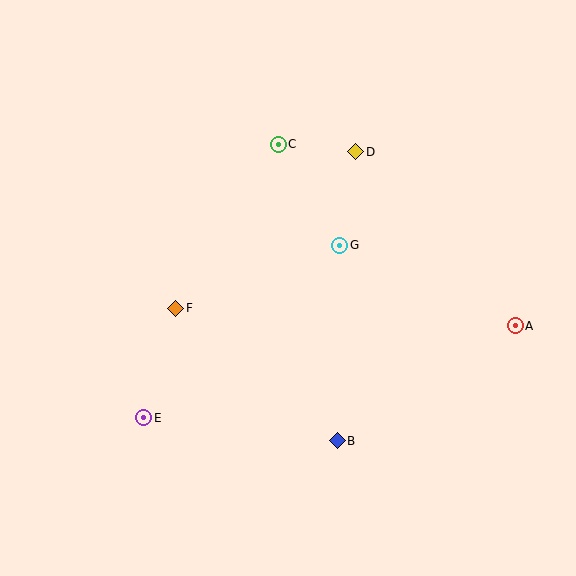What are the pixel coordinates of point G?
Point G is at (340, 245).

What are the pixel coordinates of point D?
Point D is at (356, 152).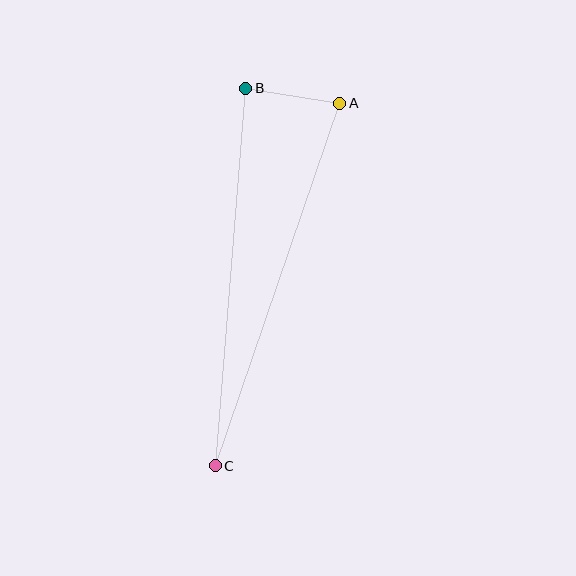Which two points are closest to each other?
Points A and B are closest to each other.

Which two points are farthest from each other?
Points A and C are farthest from each other.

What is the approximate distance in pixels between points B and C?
The distance between B and C is approximately 379 pixels.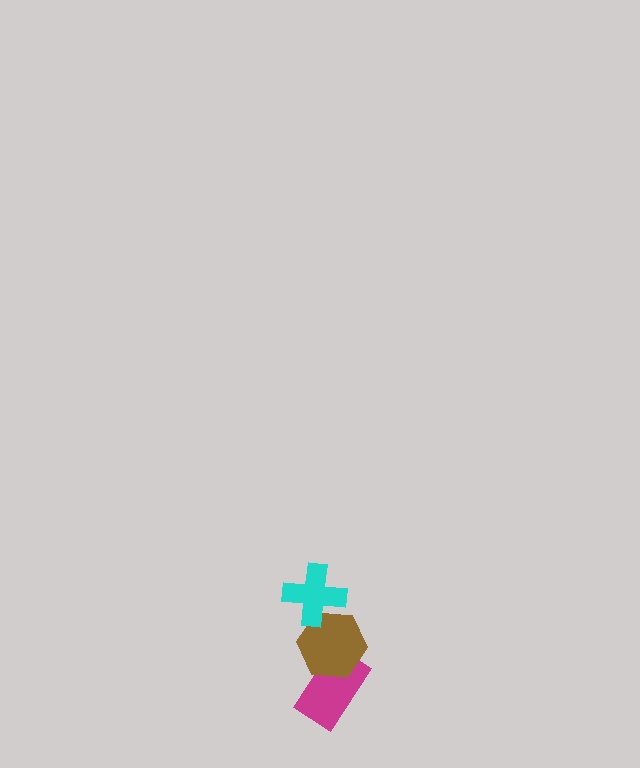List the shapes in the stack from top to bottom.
From top to bottom: the cyan cross, the brown hexagon, the magenta rectangle.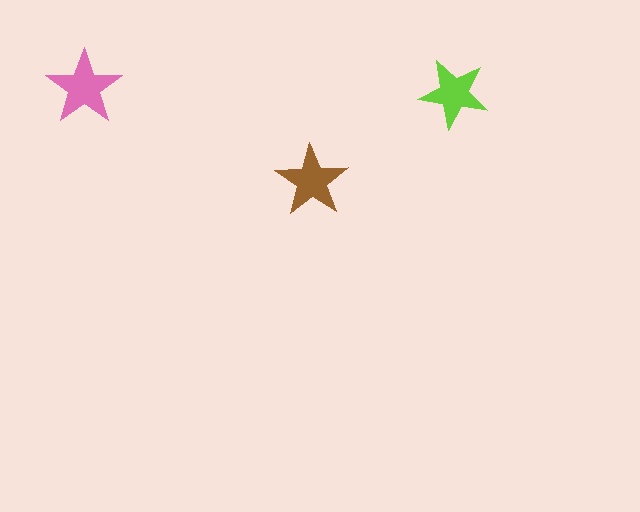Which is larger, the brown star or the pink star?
The pink one.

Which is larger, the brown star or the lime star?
The brown one.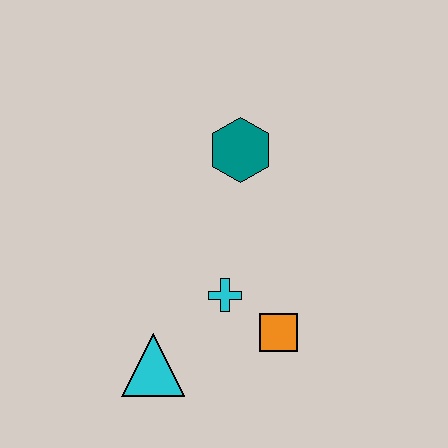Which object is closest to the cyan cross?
The orange square is closest to the cyan cross.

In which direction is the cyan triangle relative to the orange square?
The cyan triangle is to the left of the orange square.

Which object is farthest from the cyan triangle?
The teal hexagon is farthest from the cyan triangle.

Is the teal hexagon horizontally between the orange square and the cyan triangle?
Yes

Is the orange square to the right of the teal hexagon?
Yes